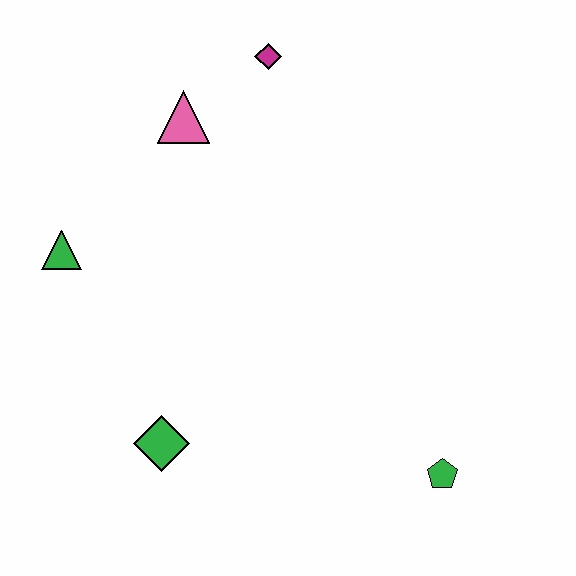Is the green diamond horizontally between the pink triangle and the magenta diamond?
No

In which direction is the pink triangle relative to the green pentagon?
The pink triangle is above the green pentagon.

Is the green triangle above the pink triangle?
No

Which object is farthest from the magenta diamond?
The green pentagon is farthest from the magenta diamond.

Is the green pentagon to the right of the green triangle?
Yes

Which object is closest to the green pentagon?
The green diamond is closest to the green pentagon.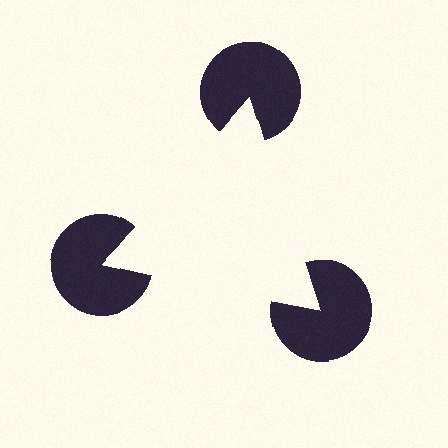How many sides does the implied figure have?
3 sides.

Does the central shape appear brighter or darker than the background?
It typically appears slightly brighter than the background, even though no actual brightness change is drawn.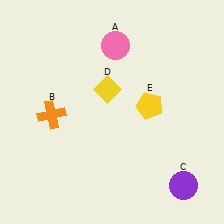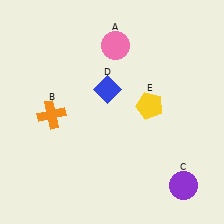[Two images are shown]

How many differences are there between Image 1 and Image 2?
There is 1 difference between the two images.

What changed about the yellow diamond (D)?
In Image 1, D is yellow. In Image 2, it changed to blue.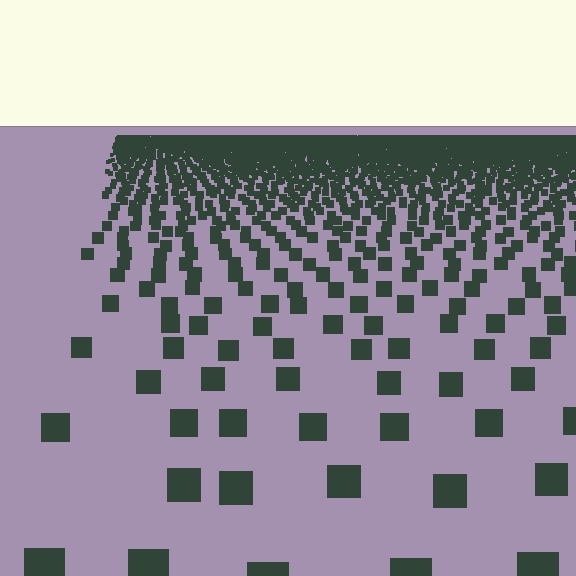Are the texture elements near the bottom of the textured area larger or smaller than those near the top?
Larger. Near the bottom, elements are closer to the viewer and appear at a bigger on-screen size.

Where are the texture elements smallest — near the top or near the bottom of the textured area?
Near the top.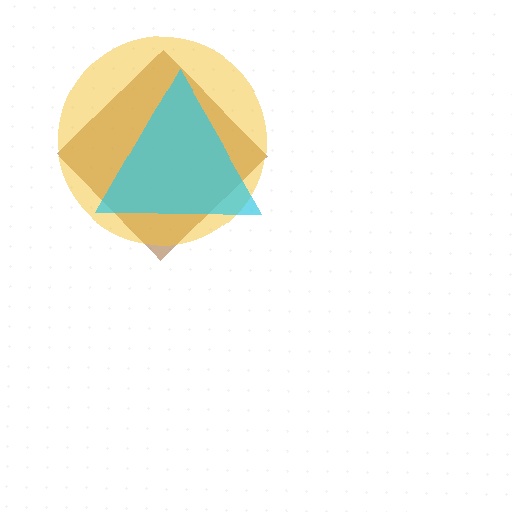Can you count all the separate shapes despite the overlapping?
Yes, there are 3 separate shapes.